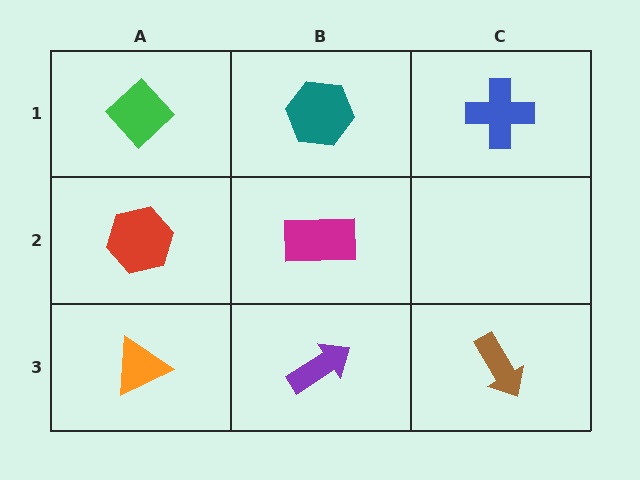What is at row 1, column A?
A green diamond.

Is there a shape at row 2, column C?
No, that cell is empty.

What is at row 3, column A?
An orange triangle.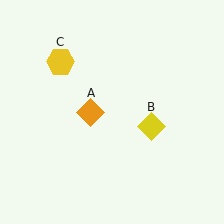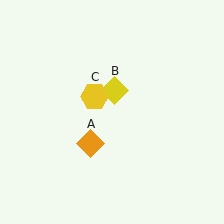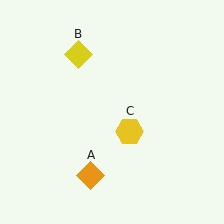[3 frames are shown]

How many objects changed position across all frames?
3 objects changed position: orange diamond (object A), yellow diamond (object B), yellow hexagon (object C).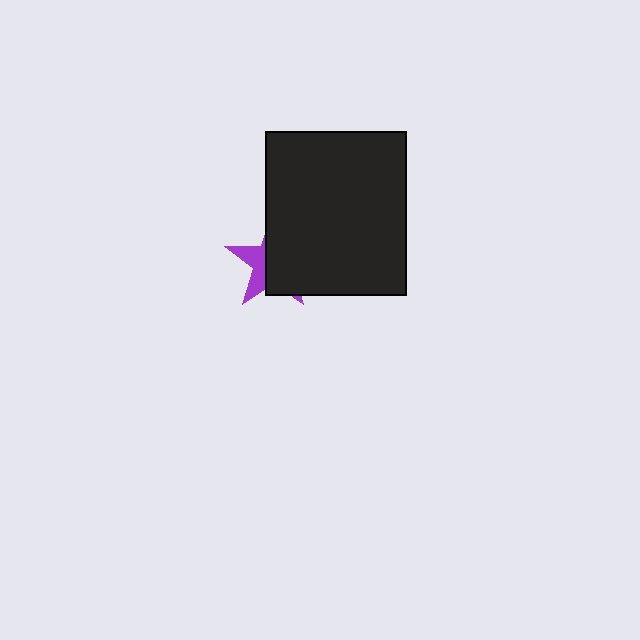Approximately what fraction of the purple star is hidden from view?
Roughly 64% of the purple star is hidden behind the black rectangle.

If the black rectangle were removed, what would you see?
You would see the complete purple star.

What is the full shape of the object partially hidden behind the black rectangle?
The partially hidden object is a purple star.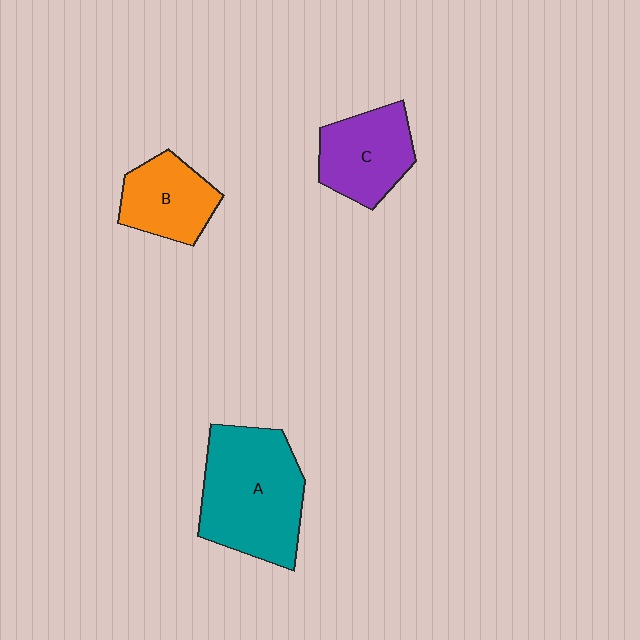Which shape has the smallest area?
Shape B (orange).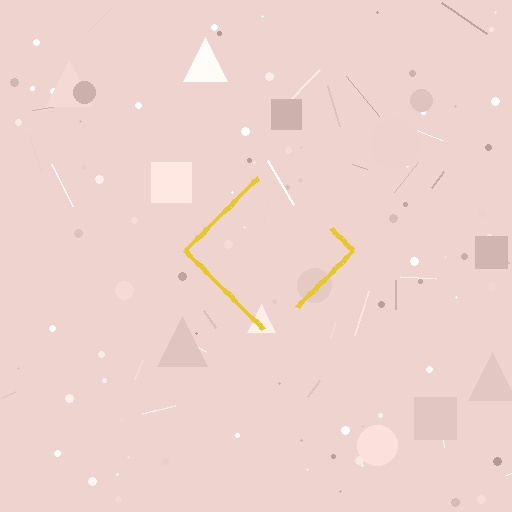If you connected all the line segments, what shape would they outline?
They would outline a diamond.